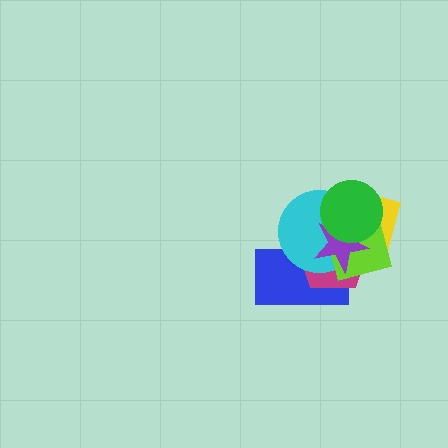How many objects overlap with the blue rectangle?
4 objects overlap with the blue rectangle.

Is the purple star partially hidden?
Yes, it is partially covered by another shape.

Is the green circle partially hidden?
No, no other shape covers it.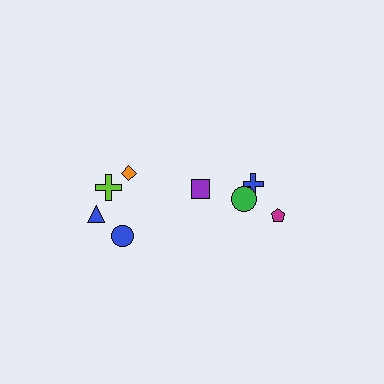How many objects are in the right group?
There are 3 objects.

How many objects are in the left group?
There are 5 objects.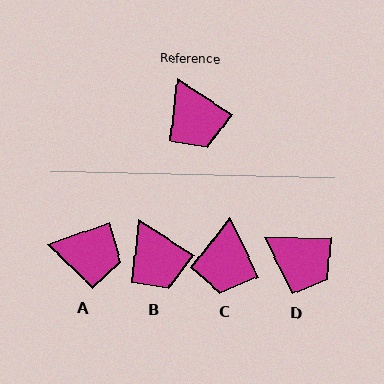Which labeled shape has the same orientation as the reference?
B.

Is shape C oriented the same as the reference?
No, it is off by about 31 degrees.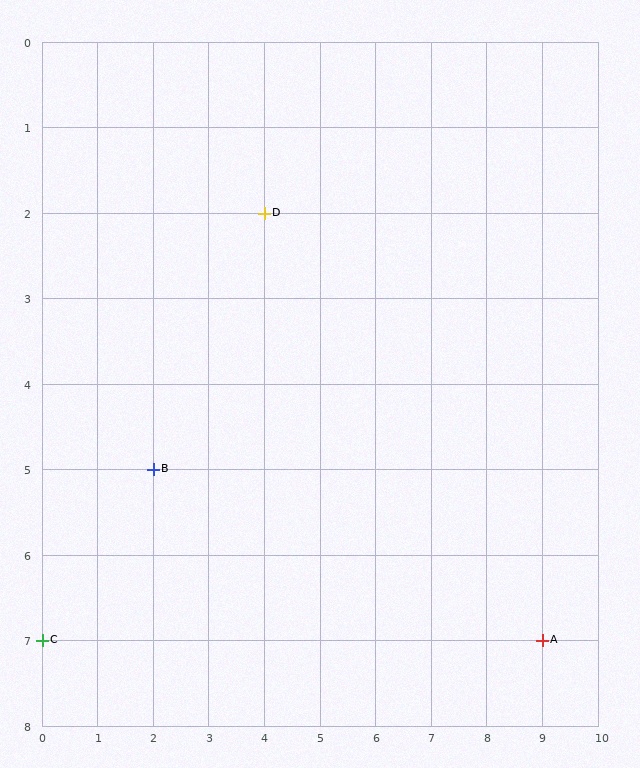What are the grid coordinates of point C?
Point C is at grid coordinates (0, 7).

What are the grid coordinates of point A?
Point A is at grid coordinates (9, 7).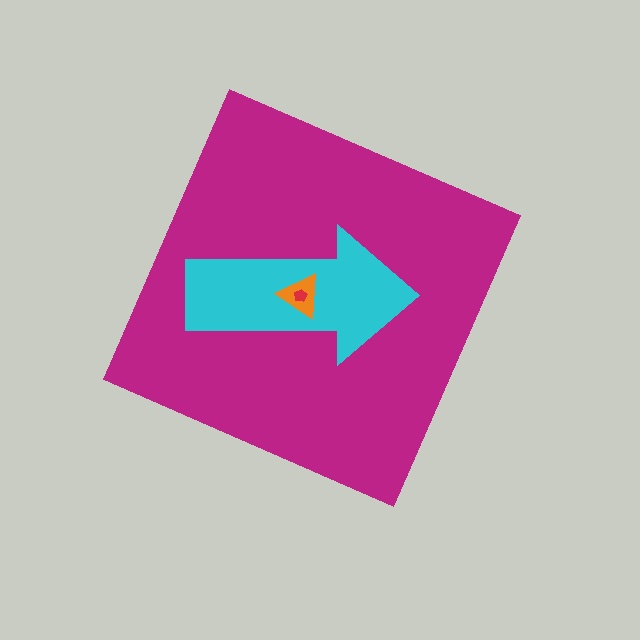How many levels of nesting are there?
4.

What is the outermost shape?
The magenta diamond.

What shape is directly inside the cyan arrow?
The orange triangle.